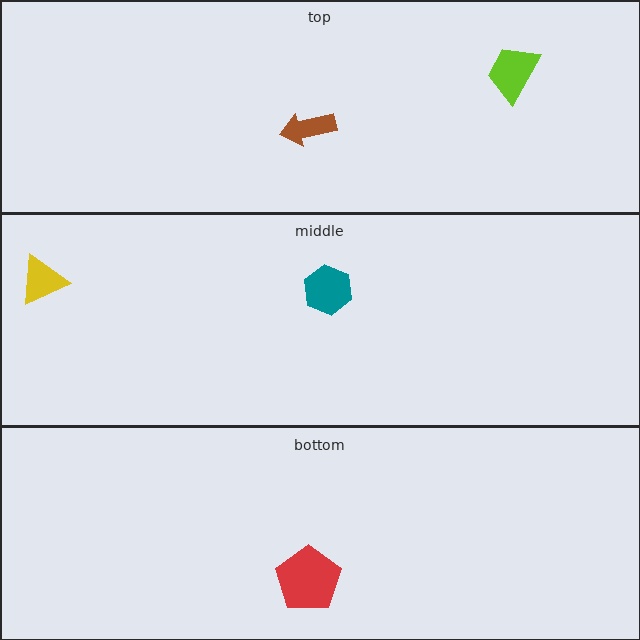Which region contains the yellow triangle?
The middle region.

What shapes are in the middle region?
The teal hexagon, the yellow triangle.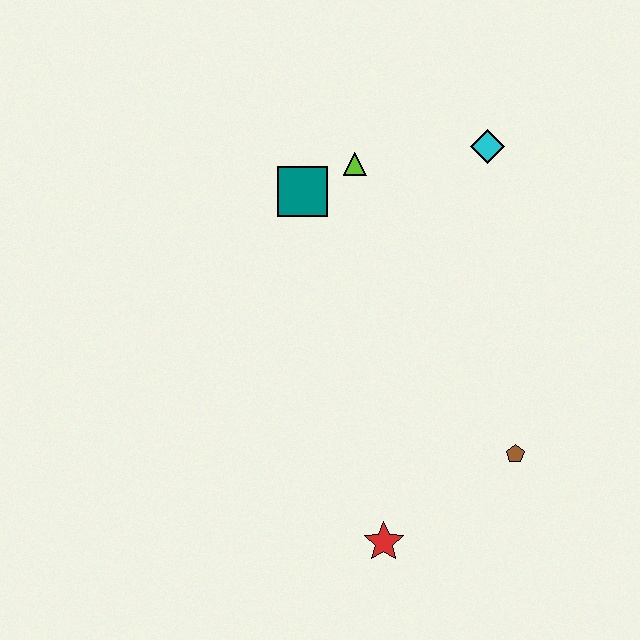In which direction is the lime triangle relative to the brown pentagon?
The lime triangle is above the brown pentagon.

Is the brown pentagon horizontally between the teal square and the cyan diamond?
No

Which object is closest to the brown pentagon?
The red star is closest to the brown pentagon.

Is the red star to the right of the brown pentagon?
No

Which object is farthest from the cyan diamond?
The red star is farthest from the cyan diamond.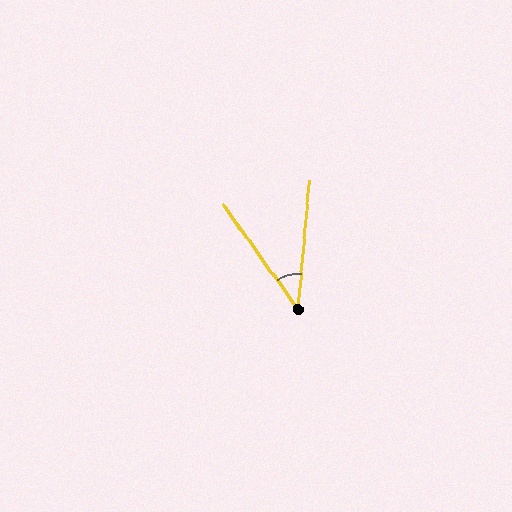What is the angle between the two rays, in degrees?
Approximately 41 degrees.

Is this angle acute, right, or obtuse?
It is acute.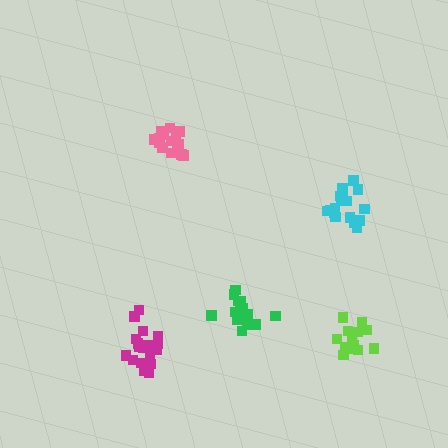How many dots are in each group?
Group 1: 20 dots, Group 2: 17 dots, Group 3: 14 dots, Group 4: 16 dots, Group 5: 17 dots (84 total).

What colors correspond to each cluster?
The clusters are colored: magenta, green, lime, pink, cyan.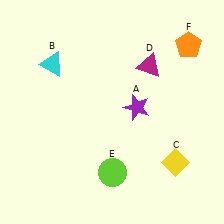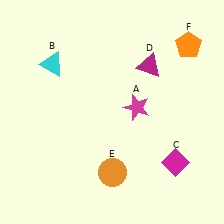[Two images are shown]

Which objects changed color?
A changed from purple to magenta. C changed from yellow to magenta. E changed from lime to orange.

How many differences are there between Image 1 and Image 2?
There are 3 differences between the two images.